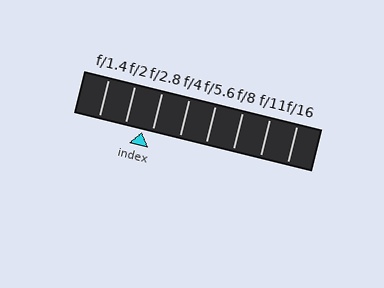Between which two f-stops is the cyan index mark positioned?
The index mark is between f/2 and f/2.8.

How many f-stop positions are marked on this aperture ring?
There are 8 f-stop positions marked.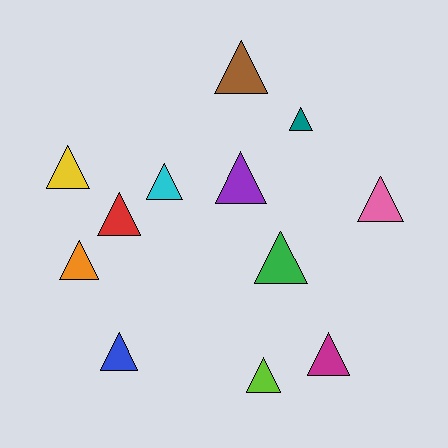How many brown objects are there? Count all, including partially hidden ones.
There is 1 brown object.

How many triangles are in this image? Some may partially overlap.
There are 12 triangles.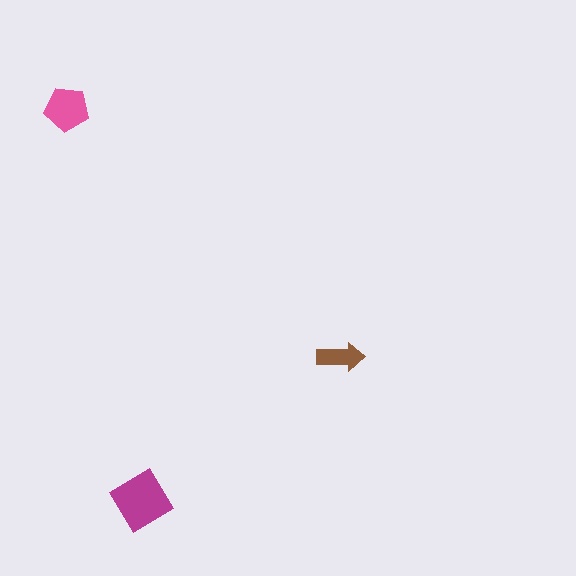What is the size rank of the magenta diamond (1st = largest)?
1st.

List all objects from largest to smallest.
The magenta diamond, the pink pentagon, the brown arrow.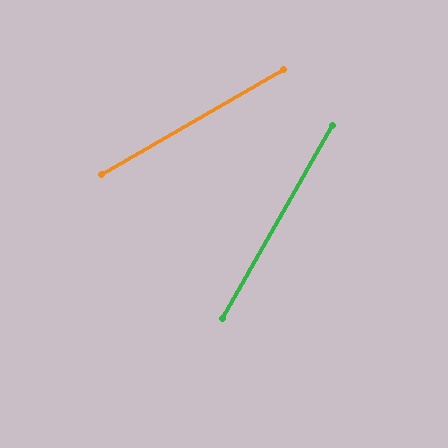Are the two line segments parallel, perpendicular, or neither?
Neither parallel nor perpendicular — they differ by about 30°.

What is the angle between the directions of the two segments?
Approximately 30 degrees.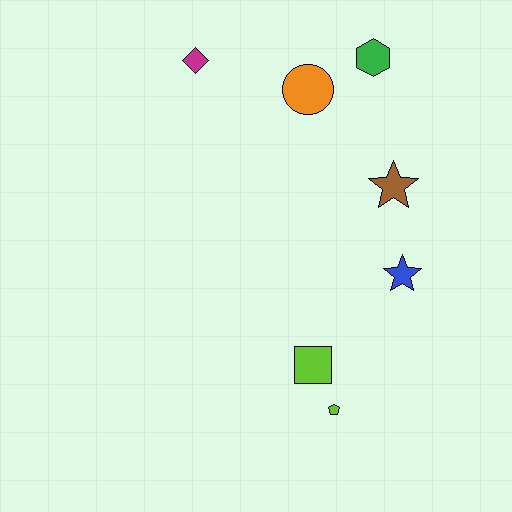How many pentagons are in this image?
There is 1 pentagon.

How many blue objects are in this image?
There is 1 blue object.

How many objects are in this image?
There are 7 objects.